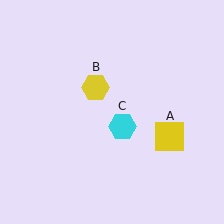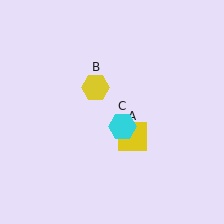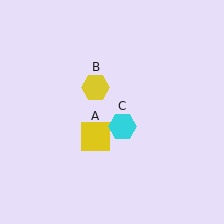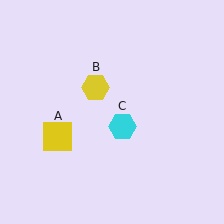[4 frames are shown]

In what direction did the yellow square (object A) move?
The yellow square (object A) moved left.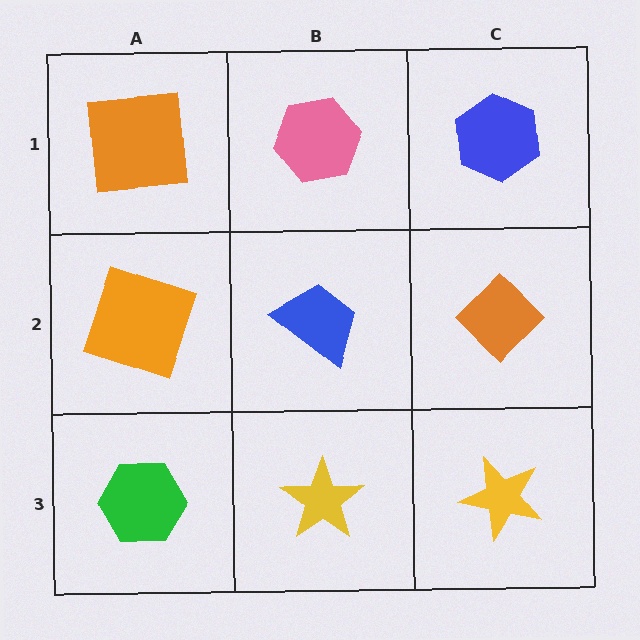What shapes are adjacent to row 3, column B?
A blue trapezoid (row 2, column B), a green hexagon (row 3, column A), a yellow star (row 3, column C).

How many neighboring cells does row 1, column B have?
3.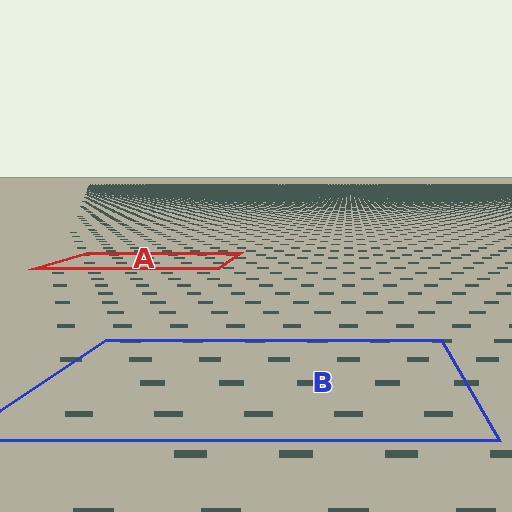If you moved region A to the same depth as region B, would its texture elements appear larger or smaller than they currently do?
They would appear larger. At a closer depth, the same texture elements are projected at a bigger on-screen size.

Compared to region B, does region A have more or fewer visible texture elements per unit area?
Region A has more texture elements per unit area — they are packed more densely because it is farther away.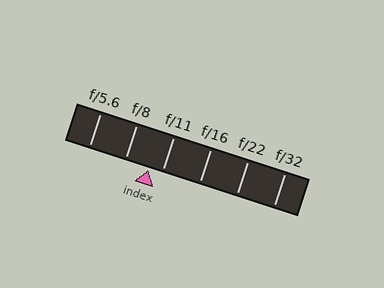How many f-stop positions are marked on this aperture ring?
There are 6 f-stop positions marked.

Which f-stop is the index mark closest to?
The index mark is closest to f/11.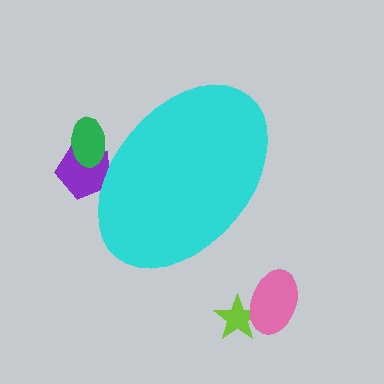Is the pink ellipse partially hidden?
No, the pink ellipse is fully visible.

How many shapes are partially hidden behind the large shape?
2 shapes are partially hidden.